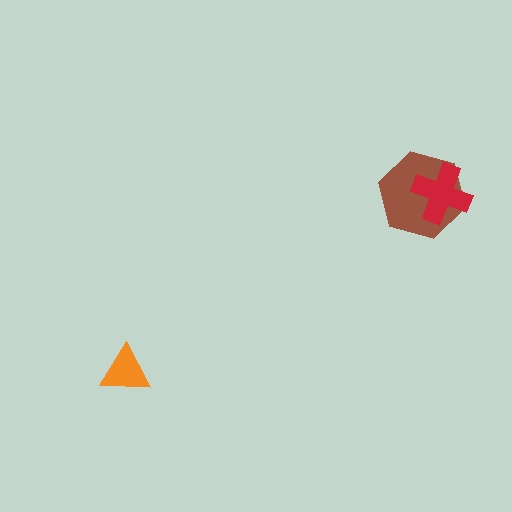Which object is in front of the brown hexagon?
The red cross is in front of the brown hexagon.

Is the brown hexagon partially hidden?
Yes, it is partially covered by another shape.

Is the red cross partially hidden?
No, no other shape covers it.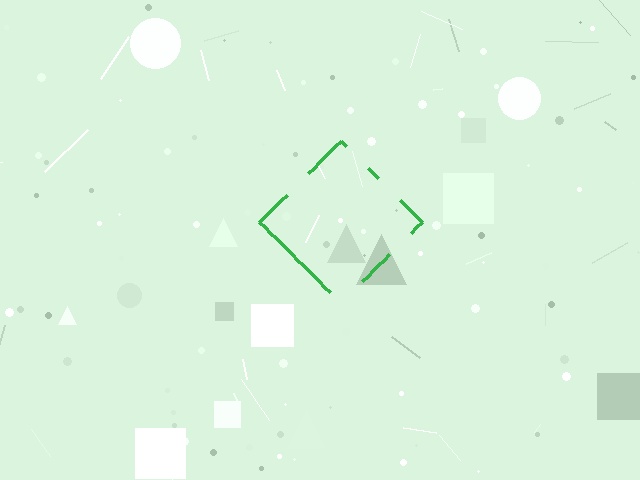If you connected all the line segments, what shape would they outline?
They would outline a diamond.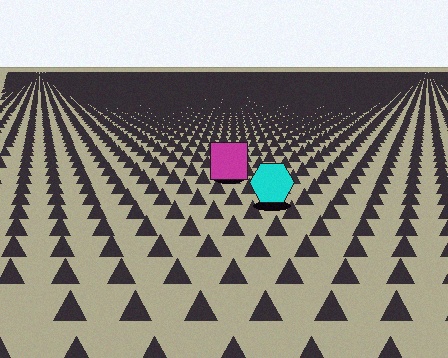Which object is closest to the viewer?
The cyan hexagon is closest. The texture marks near it are larger and more spread out.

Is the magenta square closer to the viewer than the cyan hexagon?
No. The cyan hexagon is closer — you can tell from the texture gradient: the ground texture is coarser near it.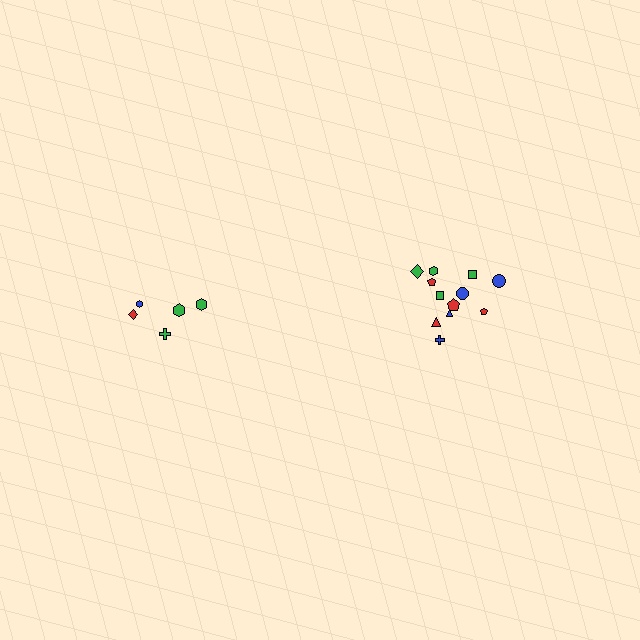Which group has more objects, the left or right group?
The right group.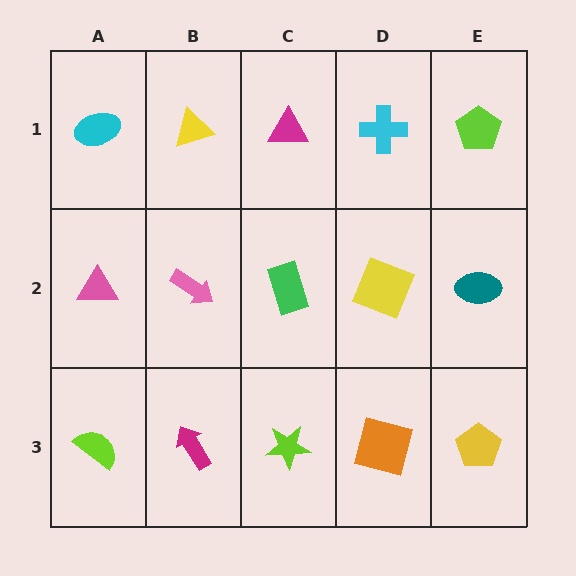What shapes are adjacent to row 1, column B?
A pink arrow (row 2, column B), a cyan ellipse (row 1, column A), a magenta triangle (row 1, column C).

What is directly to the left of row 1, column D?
A magenta triangle.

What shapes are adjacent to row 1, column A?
A pink triangle (row 2, column A), a yellow triangle (row 1, column B).